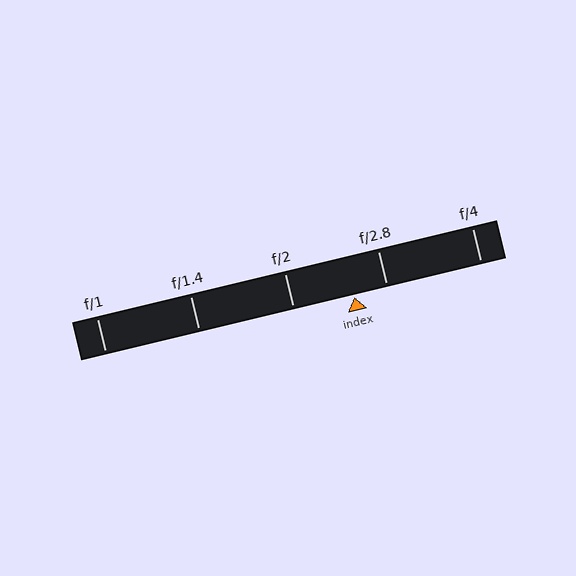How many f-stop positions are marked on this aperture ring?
There are 5 f-stop positions marked.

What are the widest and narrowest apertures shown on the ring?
The widest aperture shown is f/1 and the narrowest is f/4.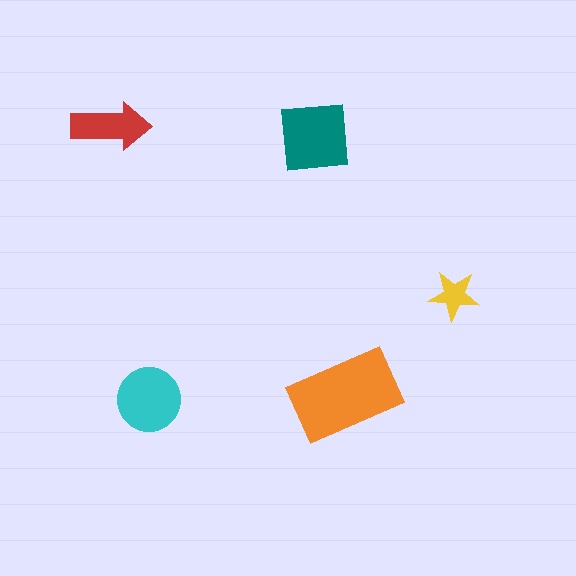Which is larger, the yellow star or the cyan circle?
The cyan circle.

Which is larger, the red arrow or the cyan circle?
The cyan circle.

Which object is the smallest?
The yellow star.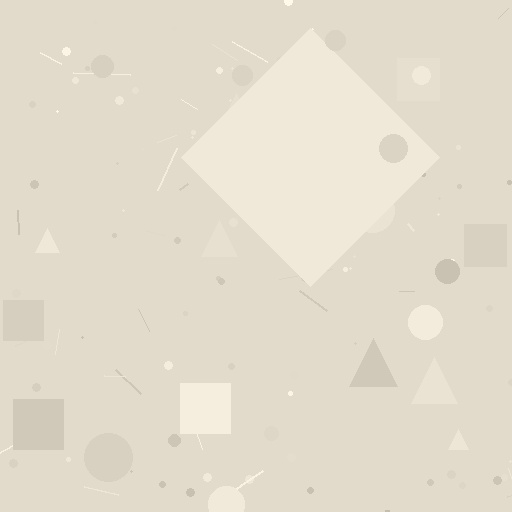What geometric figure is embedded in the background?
A diamond is embedded in the background.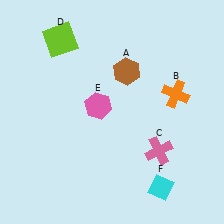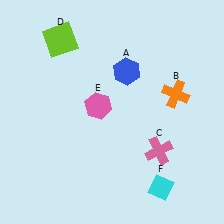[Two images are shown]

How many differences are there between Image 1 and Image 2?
There is 1 difference between the two images.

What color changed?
The hexagon (A) changed from brown in Image 1 to blue in Image 2.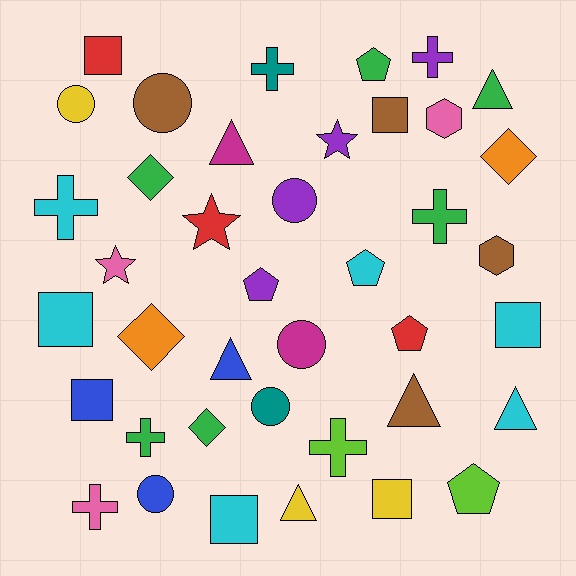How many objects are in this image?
There are 40 objects.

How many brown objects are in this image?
There are 4 brown objects.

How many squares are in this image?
There are 7 squares.